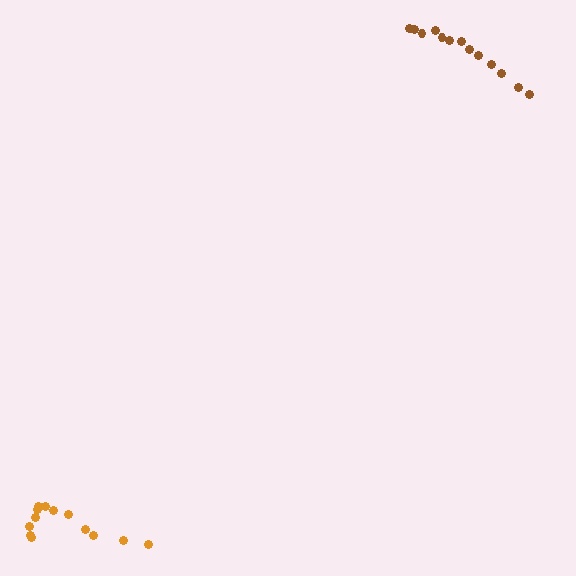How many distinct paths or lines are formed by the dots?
There are 2 distinct paths.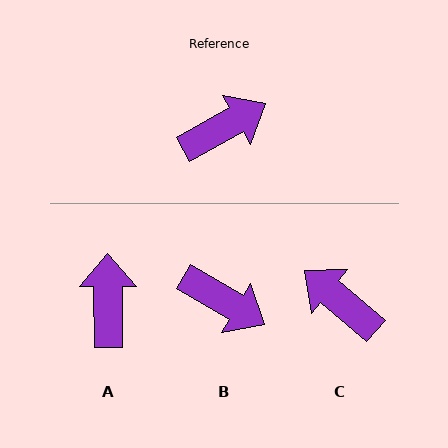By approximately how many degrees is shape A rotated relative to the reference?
Approximately 61 degrees counter-clockwise.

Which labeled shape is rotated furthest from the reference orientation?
C, about 111 degrees away.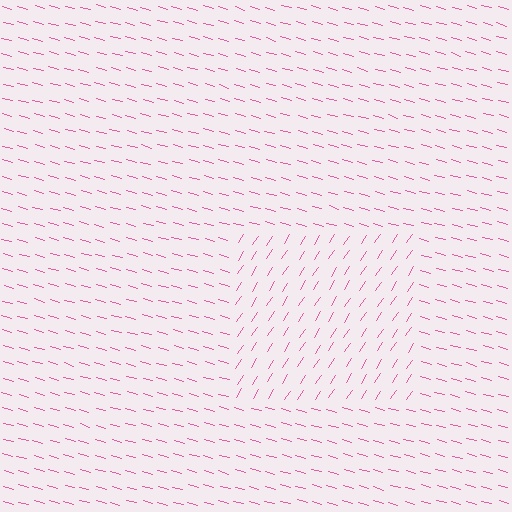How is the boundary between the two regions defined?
The boundary is defined purely by a change in line orientation (approximately 72 degrees difference). All lines are the same color and thickness.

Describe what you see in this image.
The image is filled with small pink line segments. A rectangle region in the image has lines oriented differently from the surrounding lines, creating a visible texture boundary.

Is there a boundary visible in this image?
Yes, there is a texture boundary formed by a change in line orientation.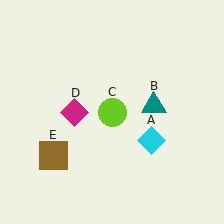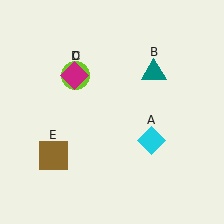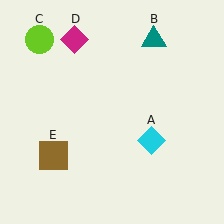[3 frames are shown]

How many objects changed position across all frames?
3 objects changed position: teal triangle (object B), lime circle (object C), magenta diamond (object D).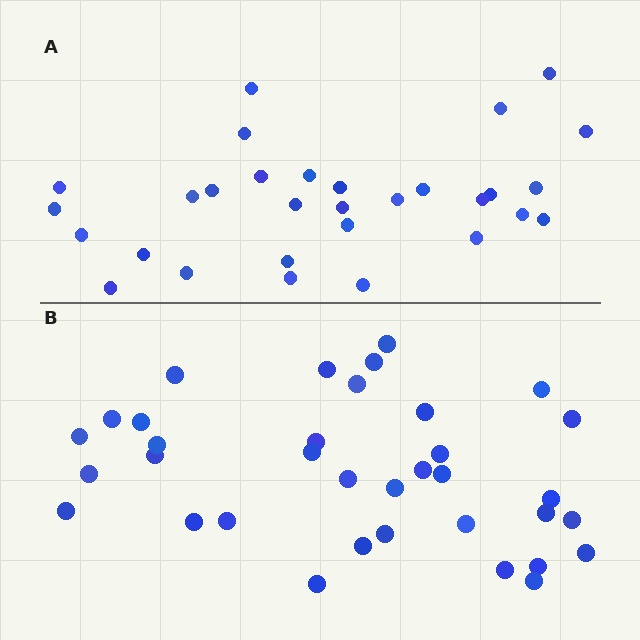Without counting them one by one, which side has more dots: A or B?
Region B (the bottom region) has more dots.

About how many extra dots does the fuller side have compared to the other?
Region B has about 5 more dots than region A.